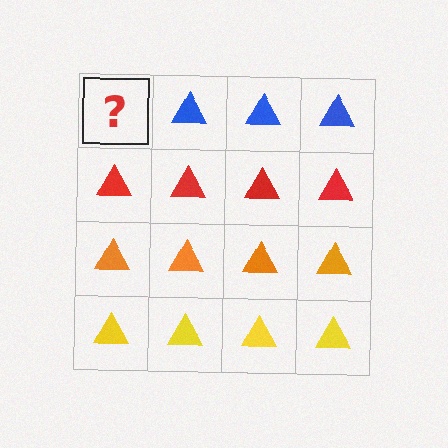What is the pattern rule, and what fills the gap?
The rule is that each row has a consistent color. The gap should be filled with a blue triangle.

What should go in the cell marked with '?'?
The missing cell should contain a blue triangle.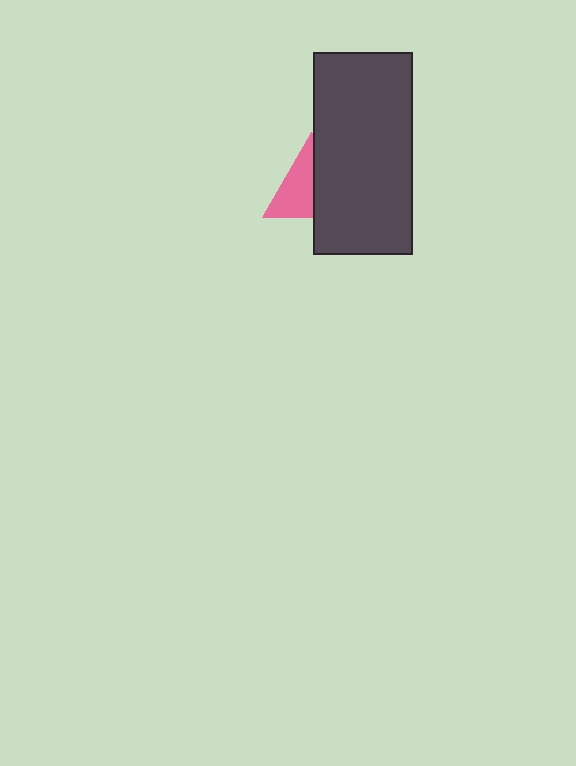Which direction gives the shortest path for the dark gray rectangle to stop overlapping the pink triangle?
Moving right gives the shortest separation.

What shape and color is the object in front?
The object in front is a dark gray rectangle.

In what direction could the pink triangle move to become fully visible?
The pink triangle could move left. That would shift it out from behind the dark gray rectangle entirely.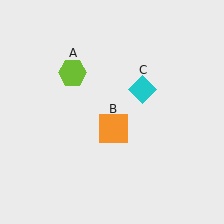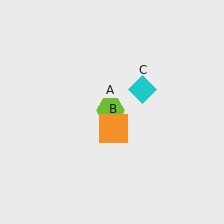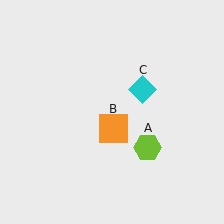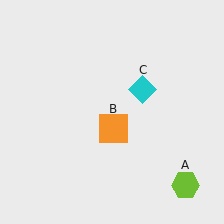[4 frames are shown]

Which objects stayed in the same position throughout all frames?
Orange square (object B) and cyan diamond (object C) remained stationary.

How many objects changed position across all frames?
1 object changed position: lime hexagon (object A).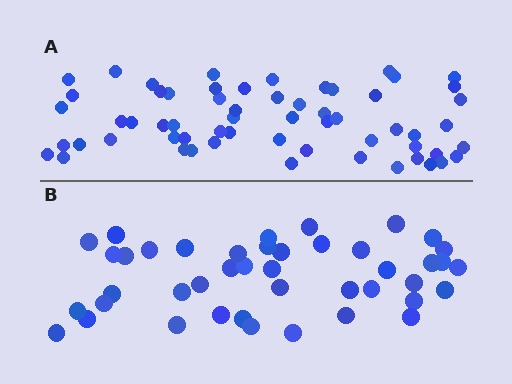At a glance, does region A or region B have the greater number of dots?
Region A (the top region) has more dots.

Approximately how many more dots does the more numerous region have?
Region A has approximately 15 more dots than region B.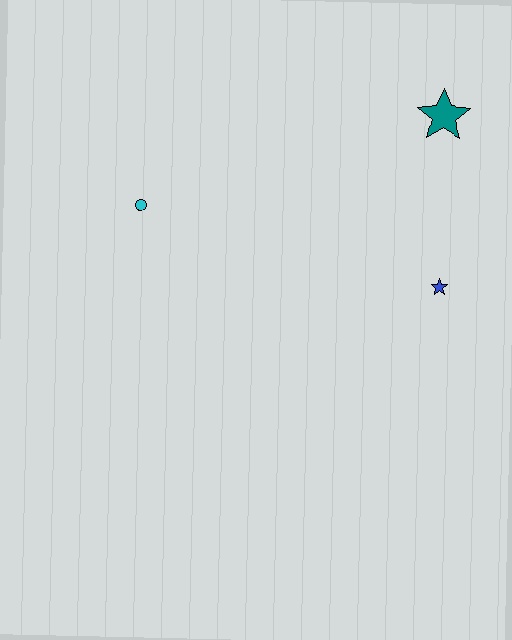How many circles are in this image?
There is 1 circle.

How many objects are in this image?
There are 3 objects.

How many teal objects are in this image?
There is 1 teal object.